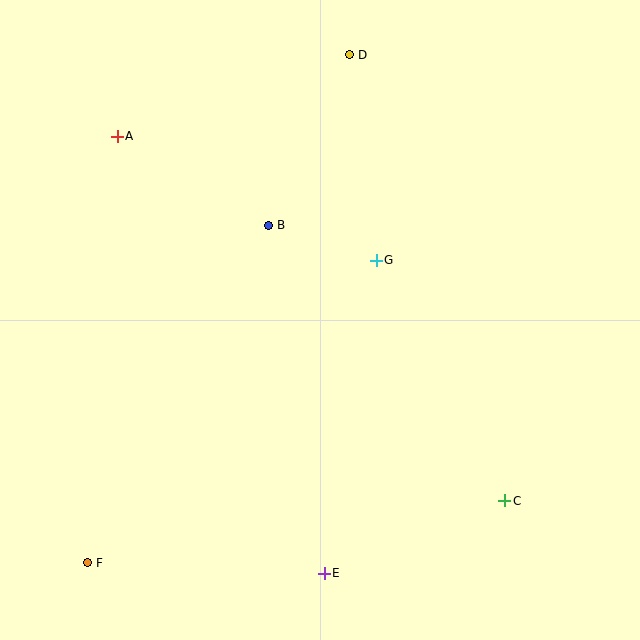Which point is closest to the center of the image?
Point G at (376, 260) is closest to the center.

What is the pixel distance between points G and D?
The distance between G and D is 207 pixels.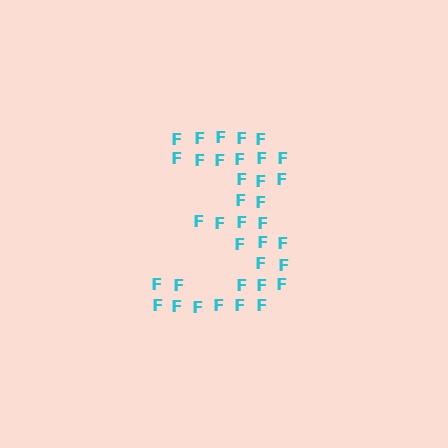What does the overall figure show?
The overall figure shows the digit 3.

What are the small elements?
The small elements are letter F's.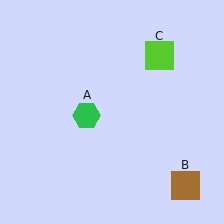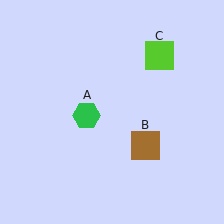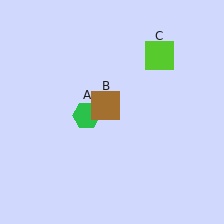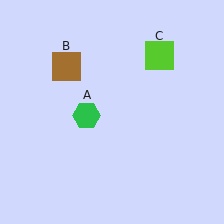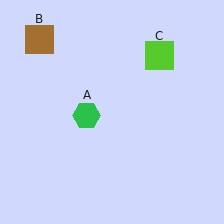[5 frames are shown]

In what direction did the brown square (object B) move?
The brown square (object B) moved up and to the left.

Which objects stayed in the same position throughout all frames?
Green hexagon (object A) and lime square (object C) remained stationary.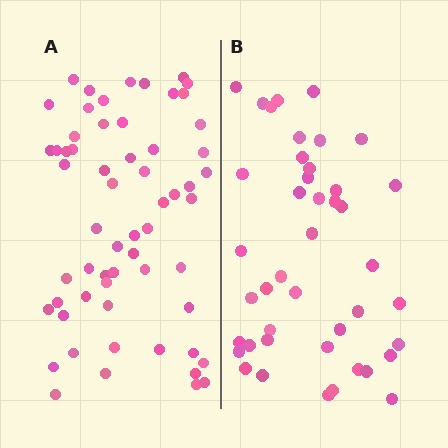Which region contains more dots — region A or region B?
Region A (the left region) has more dots.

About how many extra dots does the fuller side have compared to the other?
Region A has approximately 15 more dots than region B.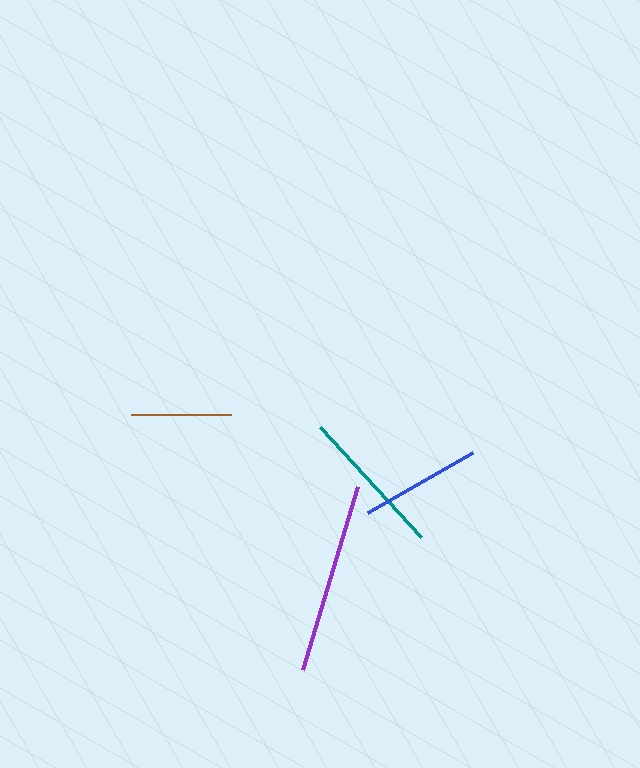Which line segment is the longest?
The purple line is the longest at approximately 191 pixels.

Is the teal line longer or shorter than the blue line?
The teal line is longer than the blue line.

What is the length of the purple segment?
The purple segment is approximately 191 pixels long.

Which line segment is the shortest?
The brown line is the shortest at approximately 99 pixels.